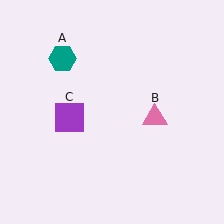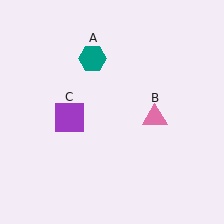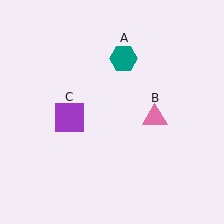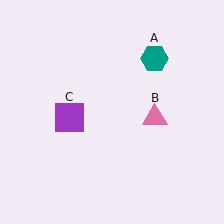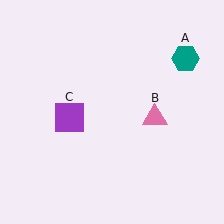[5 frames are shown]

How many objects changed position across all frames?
1 object changed position: teal hexagon (object A).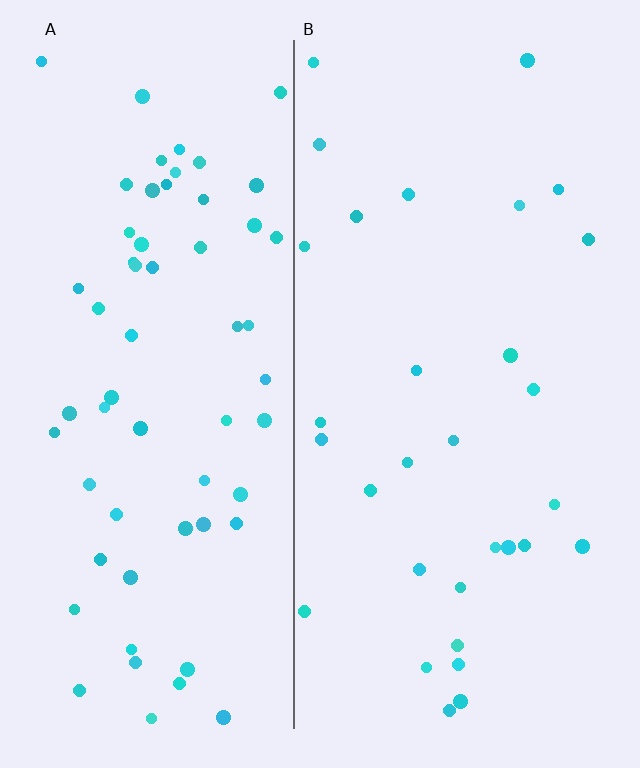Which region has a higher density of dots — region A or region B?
A (the left).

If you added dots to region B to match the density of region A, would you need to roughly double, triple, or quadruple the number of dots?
Approximately double.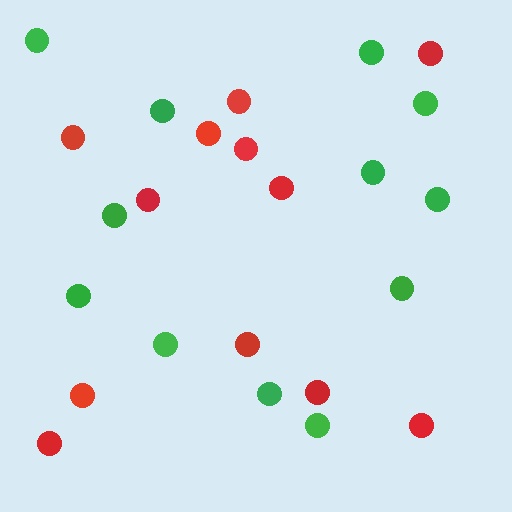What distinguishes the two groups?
There are 2 groups: one group of green circles (12) and one group of red circles (12).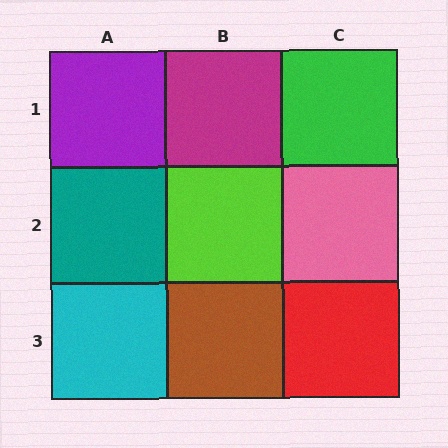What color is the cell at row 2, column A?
Teal.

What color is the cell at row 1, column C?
Green.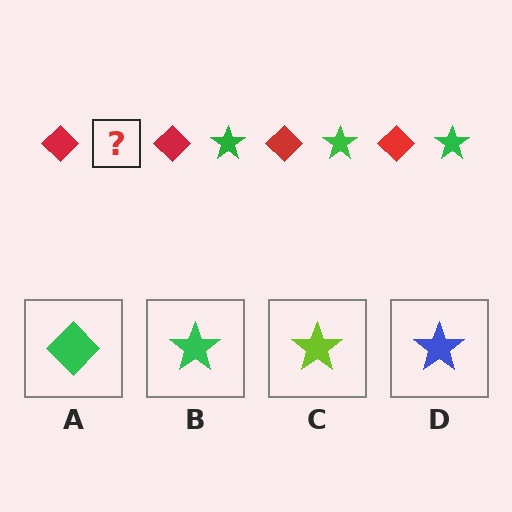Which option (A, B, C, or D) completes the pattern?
B.